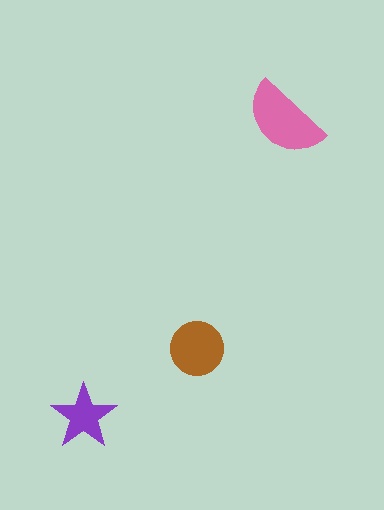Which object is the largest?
The pink semicircle.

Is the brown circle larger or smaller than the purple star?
Larger.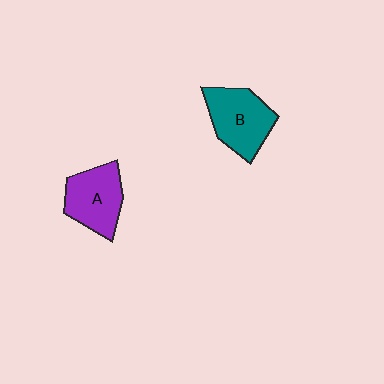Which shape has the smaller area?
Shape A (purple).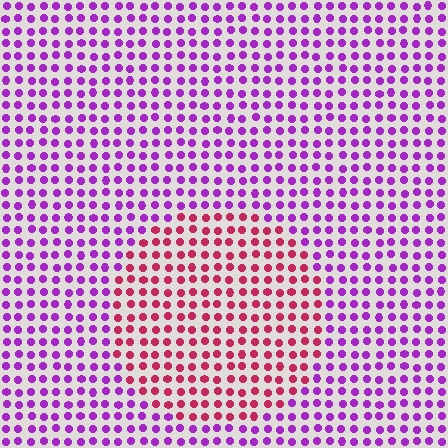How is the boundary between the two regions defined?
The boundary is defined purely by a slight shift in hue (about 50 degrees). Spacing, size, and orientation are identical on both sides.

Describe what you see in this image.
The image is filled with small purple elements in a uniform arrangement. A circle-shaped region is visible where the elements are tinted to a slightly different hue, forming a subtle color boundary.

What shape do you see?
I see a circle.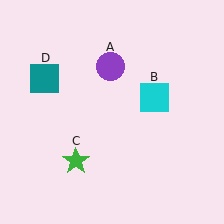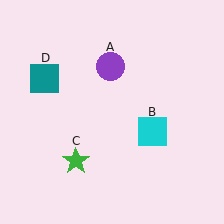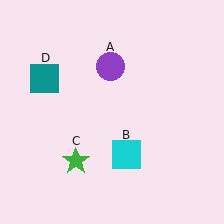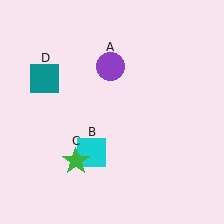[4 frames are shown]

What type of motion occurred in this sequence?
The cyan square (object B) rotated clockwise around the center of the scene.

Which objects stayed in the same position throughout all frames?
Purple circle (object A) and green star (object C) and teal square (object D) remained stationary.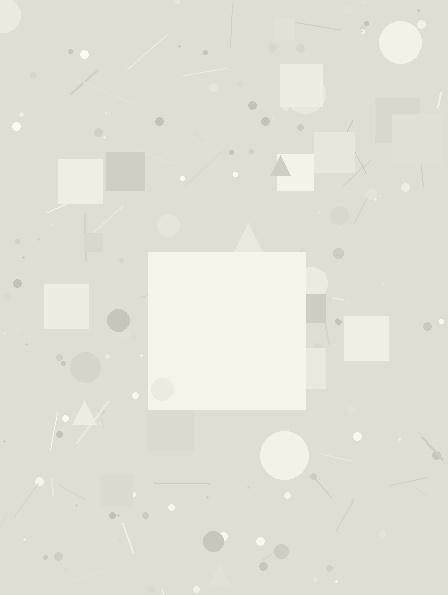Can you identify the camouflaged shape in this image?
The camouflaged shape is a square.